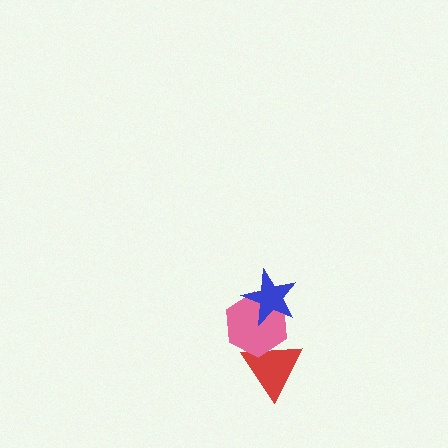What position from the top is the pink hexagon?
The pink hexagon is 2nd from the top.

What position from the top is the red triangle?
The red triangle is 3rd from the top.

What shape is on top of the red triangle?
The pink hexagon is on top of the red triangle.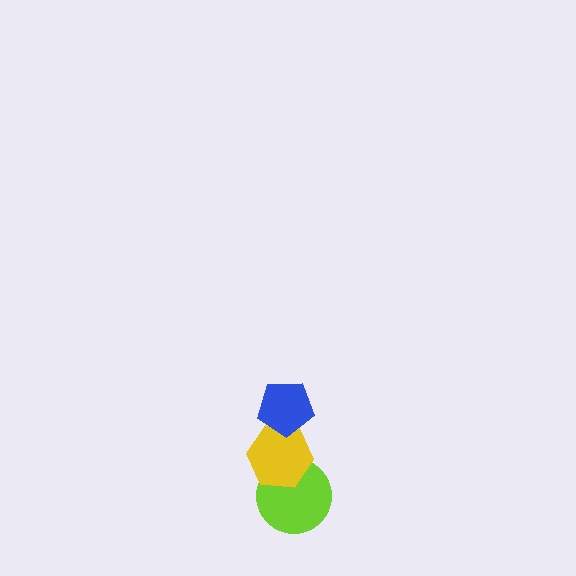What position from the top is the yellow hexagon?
The yellow hexagon is 2nd from the top.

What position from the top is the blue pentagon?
The blue pentagon is 1st from the top.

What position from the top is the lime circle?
The lime circle is 3rd from the top.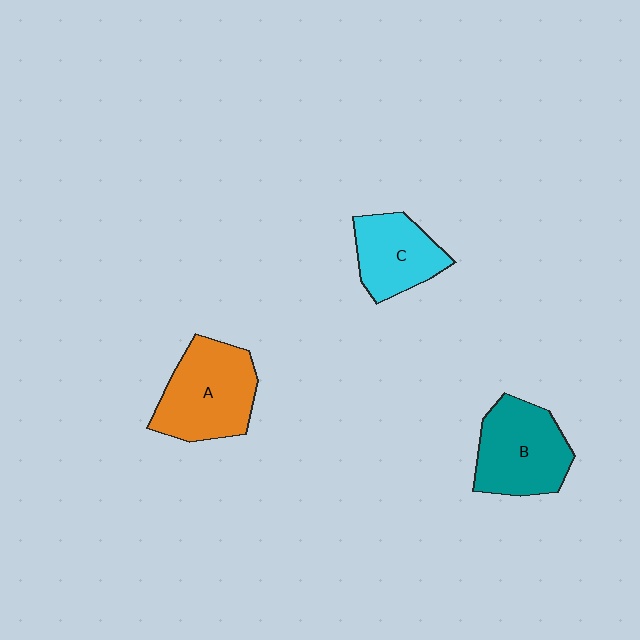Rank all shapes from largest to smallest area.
From largest to smallest: A (orange), B (teal), C (cyan).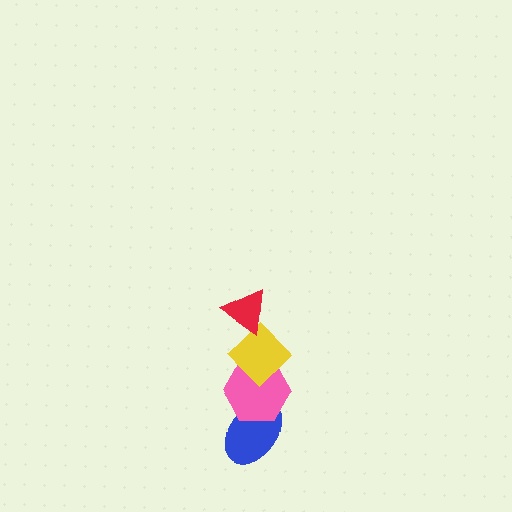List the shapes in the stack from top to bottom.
From top to bottom: the red triangle, the yellow diamond, the pink hexagon, the blue ellipse.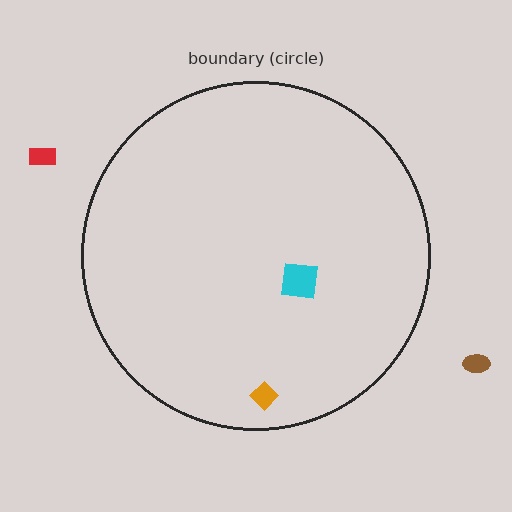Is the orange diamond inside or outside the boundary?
Inside.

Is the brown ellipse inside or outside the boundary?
Outside.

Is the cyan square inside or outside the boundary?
Inside.